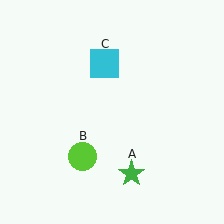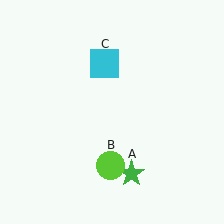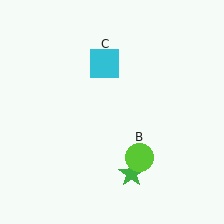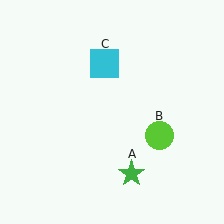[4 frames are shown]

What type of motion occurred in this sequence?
The lime circle (object B) rotated counterclockwise around the center of the scene.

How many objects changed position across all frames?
1 object changed position: lime circle (object B).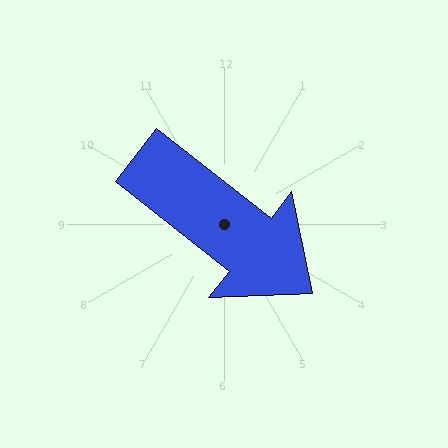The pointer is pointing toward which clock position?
Roughly 4 o'clock.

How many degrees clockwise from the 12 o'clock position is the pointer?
Approximately 128 degrees.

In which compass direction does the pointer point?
Southeast.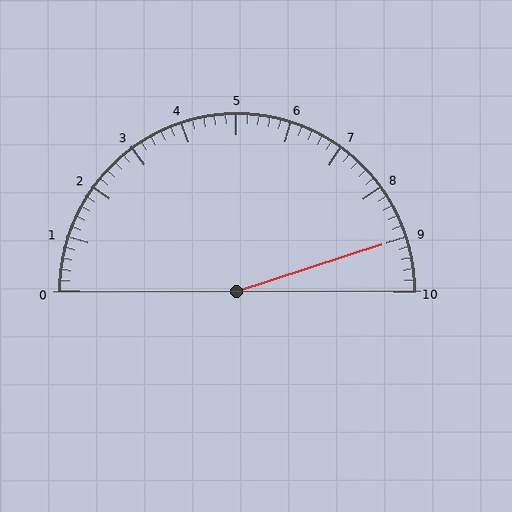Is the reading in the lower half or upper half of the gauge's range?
The reading is in the upper half of the range (0 to 10).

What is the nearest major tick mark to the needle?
The nearest major tick mark is 9.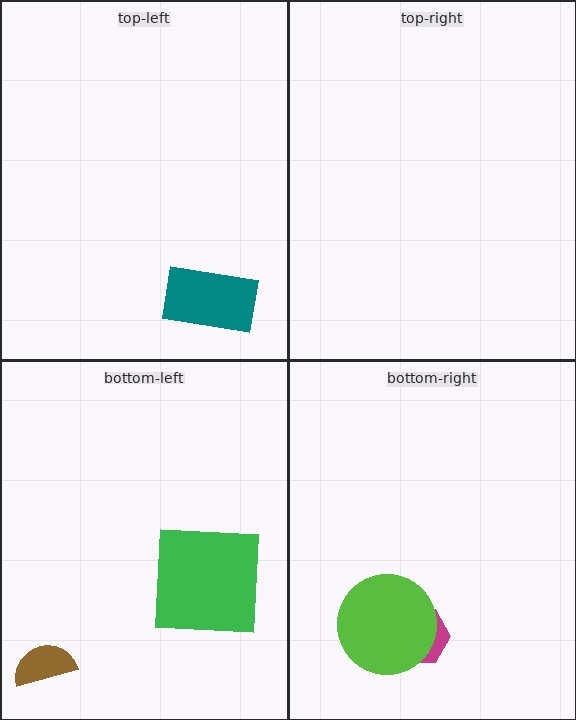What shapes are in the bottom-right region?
The magenta hexagon, the lime circle.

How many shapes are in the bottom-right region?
2.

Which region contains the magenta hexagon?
The bottom-right region.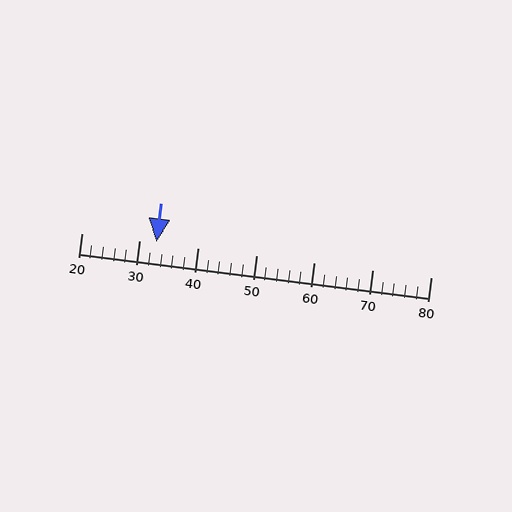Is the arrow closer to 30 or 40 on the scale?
The arrow is closer to 30.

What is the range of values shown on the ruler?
The ruler shows values from 20 to 80.